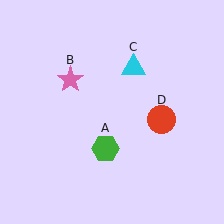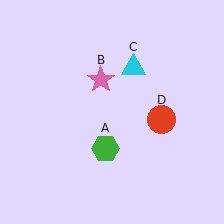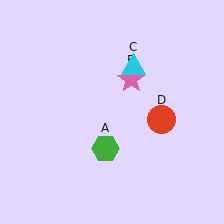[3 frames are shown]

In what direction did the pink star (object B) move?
The pink star (object B) moved right.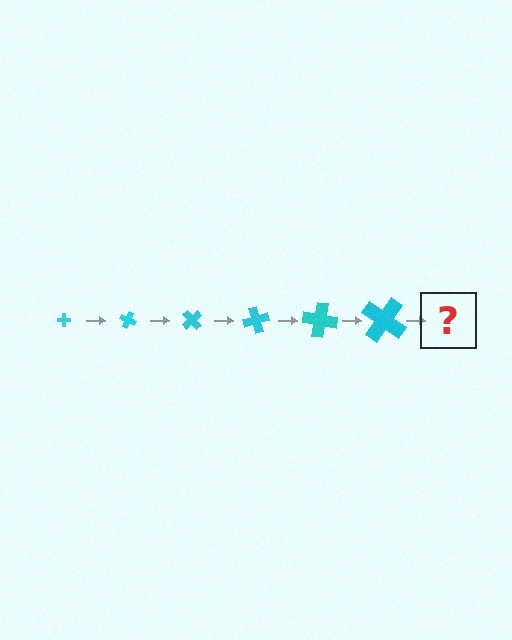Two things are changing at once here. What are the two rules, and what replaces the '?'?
The two rules are that the cross grows larger each step and it rotates 25 degrees each step. The '?' should be a cross, larger than the previous one and rotated 150 degrees from the start.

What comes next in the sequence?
The next element should be a cross, larger than the previous one and rotated 150 degrees from the start.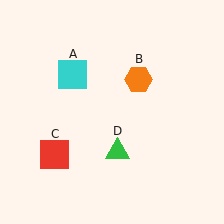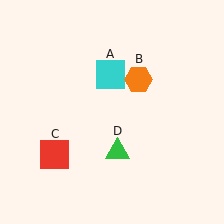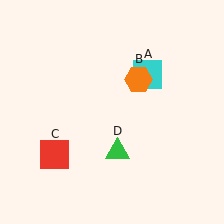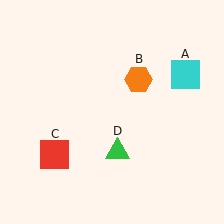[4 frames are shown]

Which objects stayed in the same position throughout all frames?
Orange hexagon (object B) and red square (object C) and green triangle (object D) remained stationary.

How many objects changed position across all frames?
1 object changed position: cyan square (object A).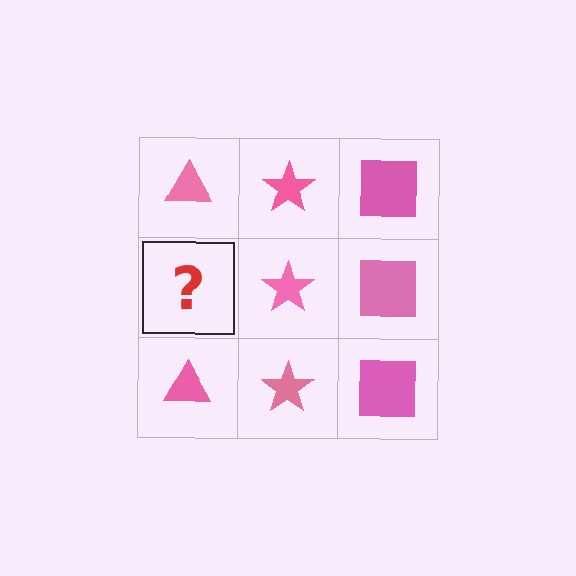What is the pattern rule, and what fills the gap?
The rule is that each column has a consistent shape. The gap should be filled with a pink triangle.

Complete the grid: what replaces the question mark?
The question mark should be replaced with a pink triangle.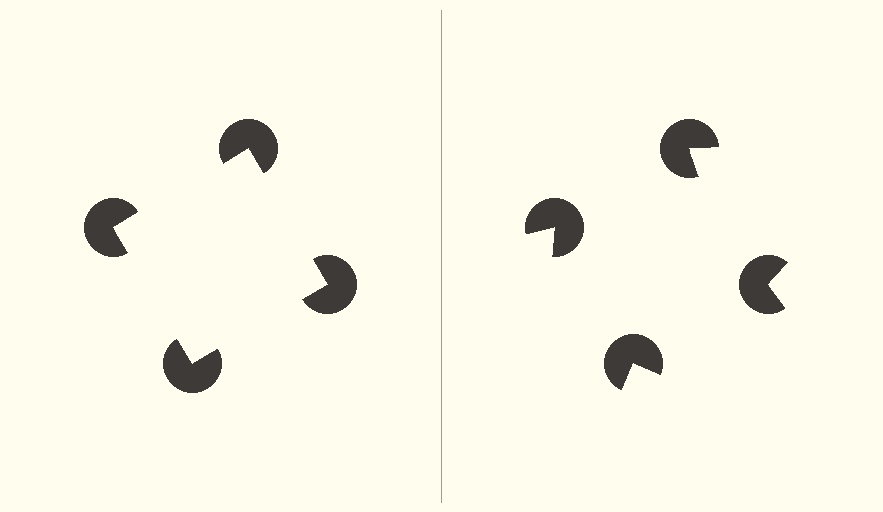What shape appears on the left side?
An illusory square.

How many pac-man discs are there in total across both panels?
8 — 4 on each side.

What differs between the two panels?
The pac-man discs are positioned identically on both sides; only the wedge orientations differ. On the left they align to a square; on the right they are misaligned.